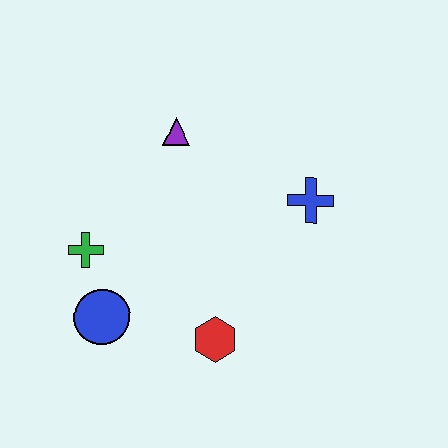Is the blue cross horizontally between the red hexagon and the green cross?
No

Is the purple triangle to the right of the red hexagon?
No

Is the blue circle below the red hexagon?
No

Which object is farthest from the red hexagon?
The purple triangle is farthest from the red hexagon.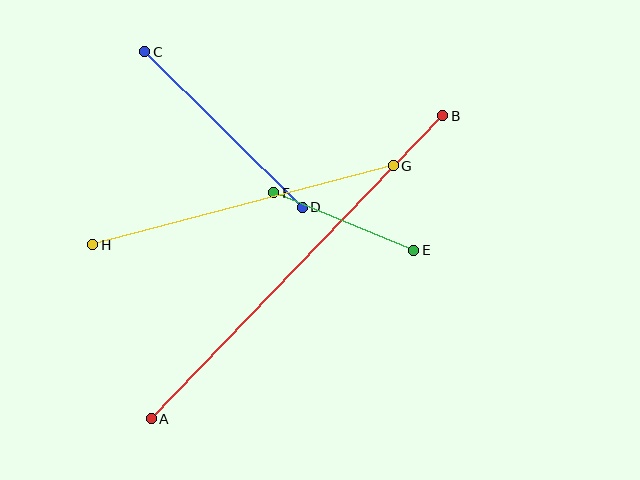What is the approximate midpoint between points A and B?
The midpoint is at approximately (297, 267) pixels.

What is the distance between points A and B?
The distance is approximately 420 pixels.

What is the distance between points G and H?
The distance is approximately 310 pixels.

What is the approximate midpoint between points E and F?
The midpoint is at approximately (344, 221) pixels.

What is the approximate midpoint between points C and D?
The midpoint is at approximately (224, 130) pixels.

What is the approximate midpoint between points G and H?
The midpoint is at approximately (243, 205) pixels.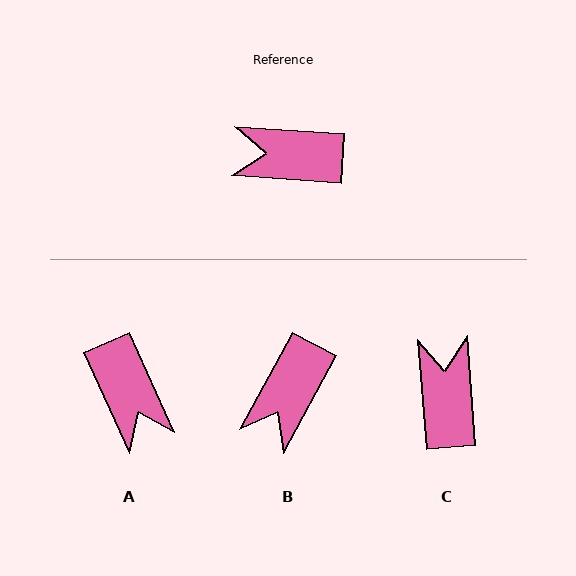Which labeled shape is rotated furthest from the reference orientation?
A, about 118 degrees away.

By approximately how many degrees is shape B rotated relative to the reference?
Approximately 66 degrees counter-clockwise.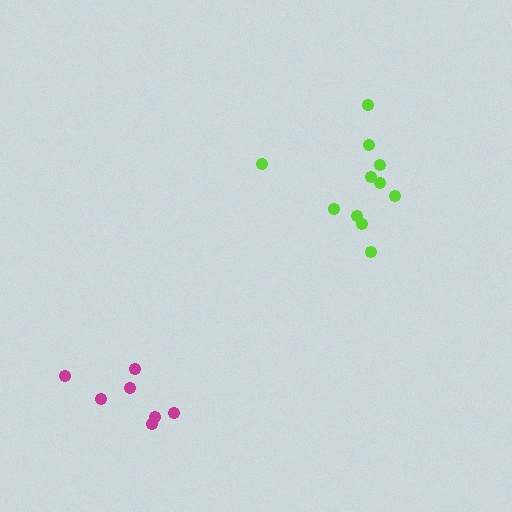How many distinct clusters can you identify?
There are 2 distinct clusters.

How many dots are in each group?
Group 1: 11 dots, Group 2: 7 dots (18 total).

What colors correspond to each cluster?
The clusters are colored: lime, magenta.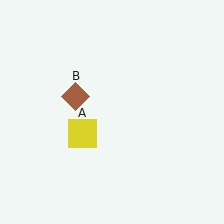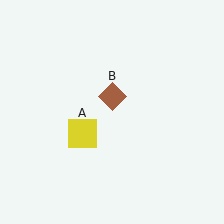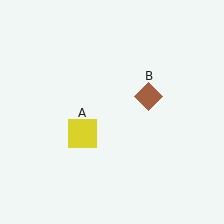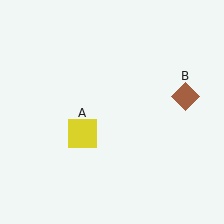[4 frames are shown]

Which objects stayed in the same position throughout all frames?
Yellow square (object A) remained stationary.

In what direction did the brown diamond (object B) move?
The brown diamond (object B) moved right.